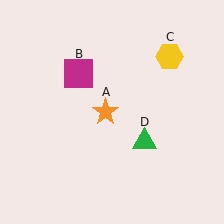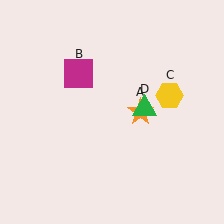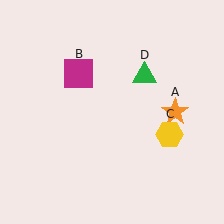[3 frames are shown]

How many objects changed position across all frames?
3 objects changed position: orange star (object A), yellow hexagon (object C), green triangle (object D).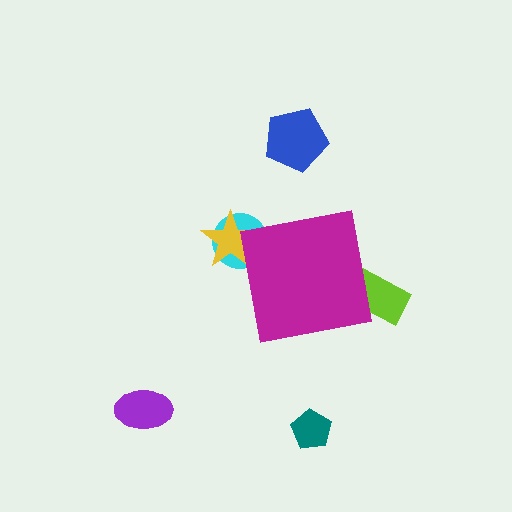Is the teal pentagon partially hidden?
No, the teal pentagon is fully visible.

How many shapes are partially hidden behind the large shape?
3 shapes are partially hidden.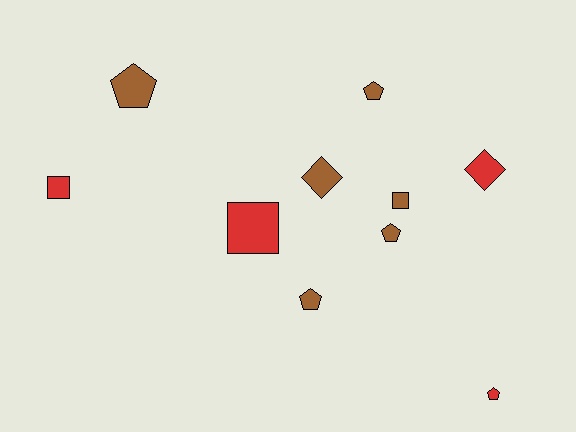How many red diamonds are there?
There is 1 red diamond.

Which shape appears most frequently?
Pentagon, with 5 objects.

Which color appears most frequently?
Brown, with 6 objects.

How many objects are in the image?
There are 10 objects.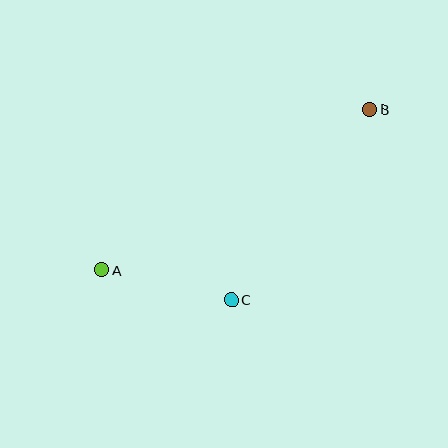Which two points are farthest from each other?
Points A and B are farthest from each other.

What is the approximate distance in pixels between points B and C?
The distance between B and C is approximately 236 pixels.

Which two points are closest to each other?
Points A and C are closest to each other.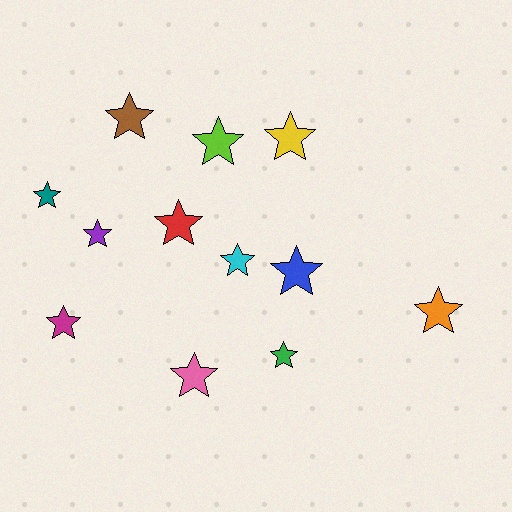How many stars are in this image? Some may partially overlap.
There are 12 stars.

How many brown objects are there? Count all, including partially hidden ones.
There is 1 brown object.